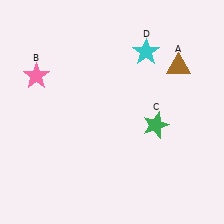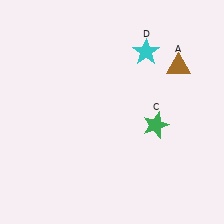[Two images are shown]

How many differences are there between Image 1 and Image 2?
There is 1 difference between the two images.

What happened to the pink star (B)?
The pink star (B) was removed in Image 2. It was in the top-left area of Image 1.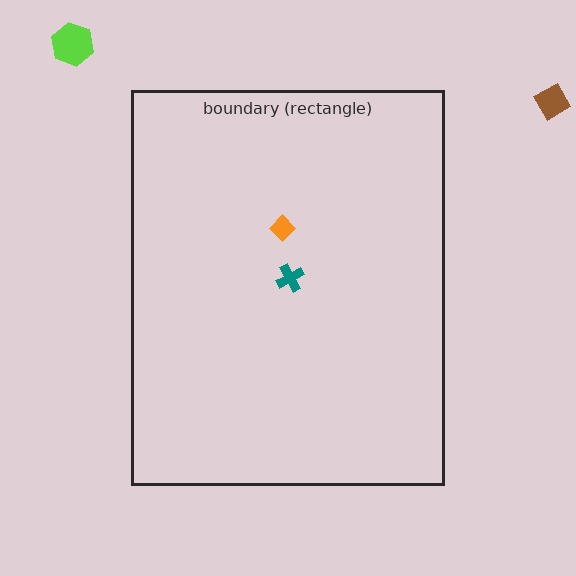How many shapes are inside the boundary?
2 inside, 2 outside.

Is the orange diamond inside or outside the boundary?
Inside.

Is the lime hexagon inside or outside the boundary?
Outside.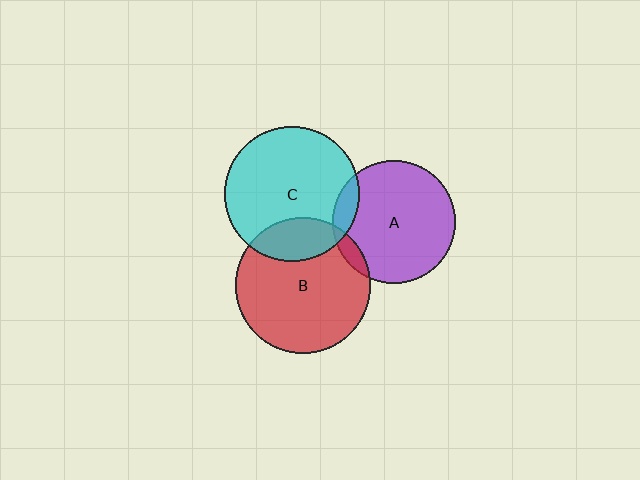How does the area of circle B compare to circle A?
Approximately 1.2 times.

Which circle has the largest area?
Circle B (red).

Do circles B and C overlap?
Yes.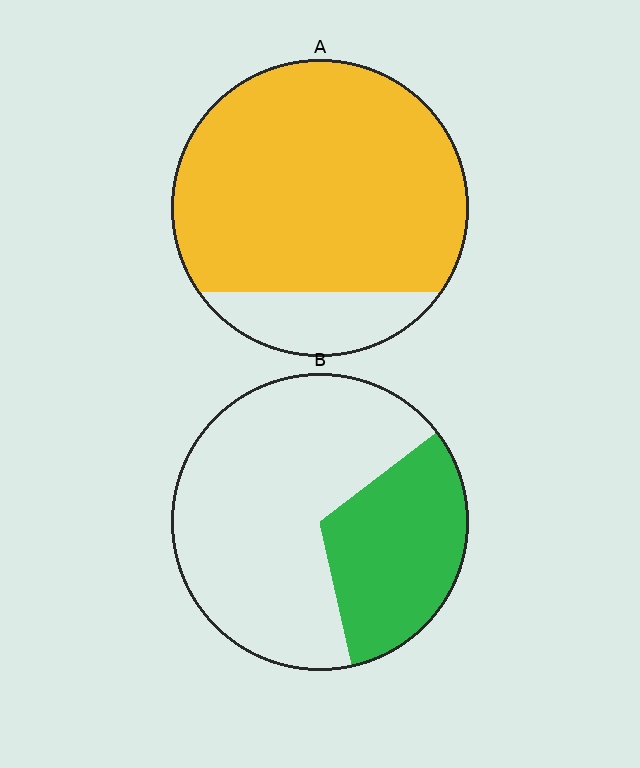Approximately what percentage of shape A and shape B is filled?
A is approximately 85% and B is approximately 30%.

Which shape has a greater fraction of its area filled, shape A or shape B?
Shape A.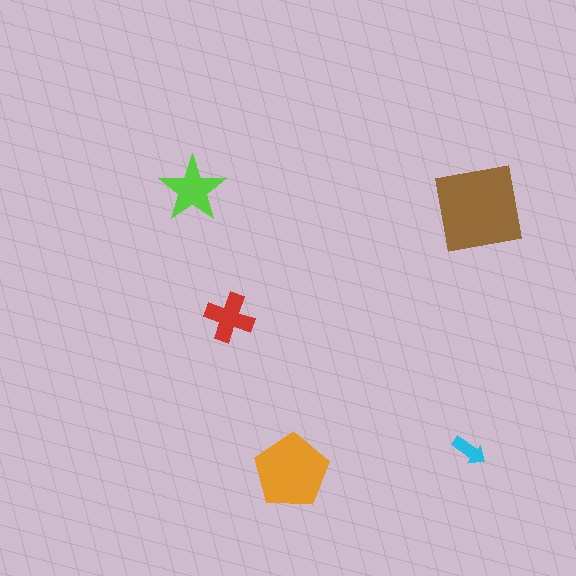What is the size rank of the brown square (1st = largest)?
1st.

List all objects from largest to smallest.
The brown square, the orange pentagon, the lime star, the red cross, the cyan arrow.